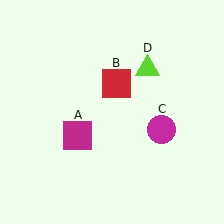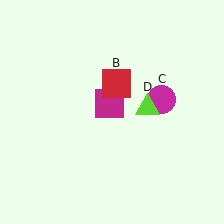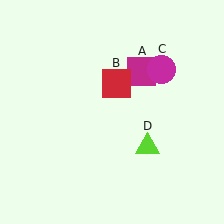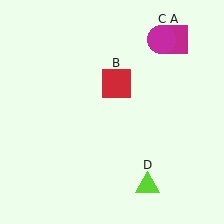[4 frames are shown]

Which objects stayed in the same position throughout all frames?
Red square (object B) remained stationary.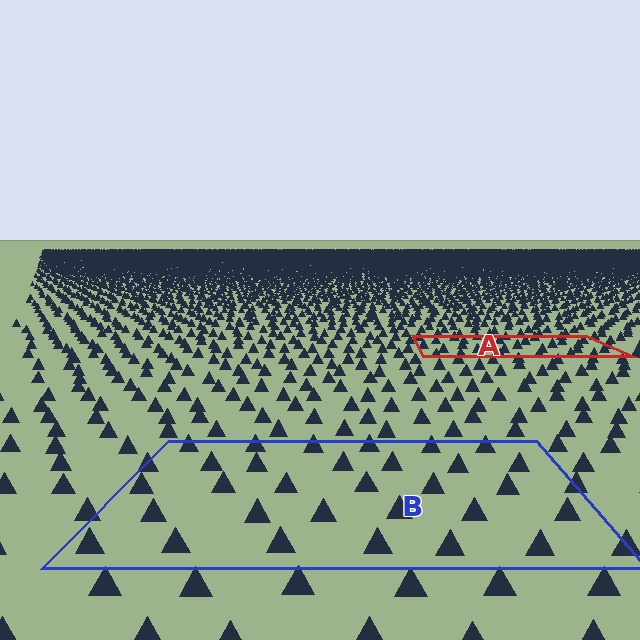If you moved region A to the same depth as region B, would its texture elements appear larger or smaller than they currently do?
They would appear larger. At a closer depth, the same texture elements are projected at a bigger on-screen size.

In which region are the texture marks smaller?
The texture marks are smaller in region A, because it is farther away.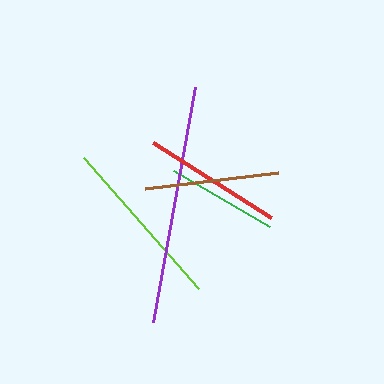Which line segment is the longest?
The purple line is the longest at approximately 239 pixels.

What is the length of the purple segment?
The purple segment is approximately 239 pixels long.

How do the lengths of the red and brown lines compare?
The red and brown lines are approximately the same length.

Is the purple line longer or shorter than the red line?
The purple line is longer than the red line.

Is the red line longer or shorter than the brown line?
The red line is longer than the brown line.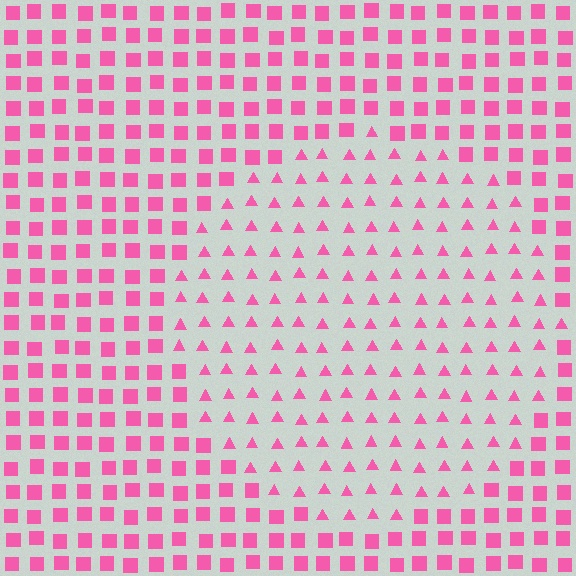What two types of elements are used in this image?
The image uses triangles inside the circle region and squares outside it.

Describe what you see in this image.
The image is filled with small pink elements arranged in a uniform grid. A circle-shaped region contains triangles, while the surrounding area contains squares. The boundary is defined purely by the change in element shape.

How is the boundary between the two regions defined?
The boundary is defined by a change in element shape: triangles inside vs. squares outside. All elements share the same color and spacing.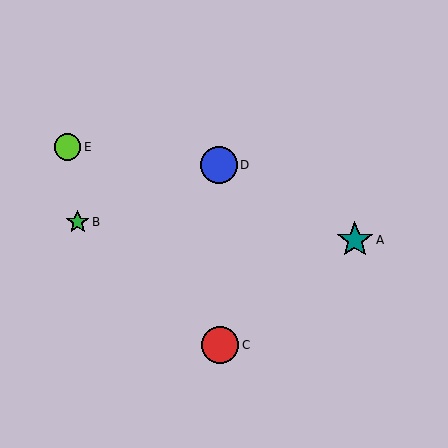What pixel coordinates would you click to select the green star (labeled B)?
Click at (78, 222) to select the green star B.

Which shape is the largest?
The blue circle (labeled D) is the largest.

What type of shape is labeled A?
Shape A is a teal star.